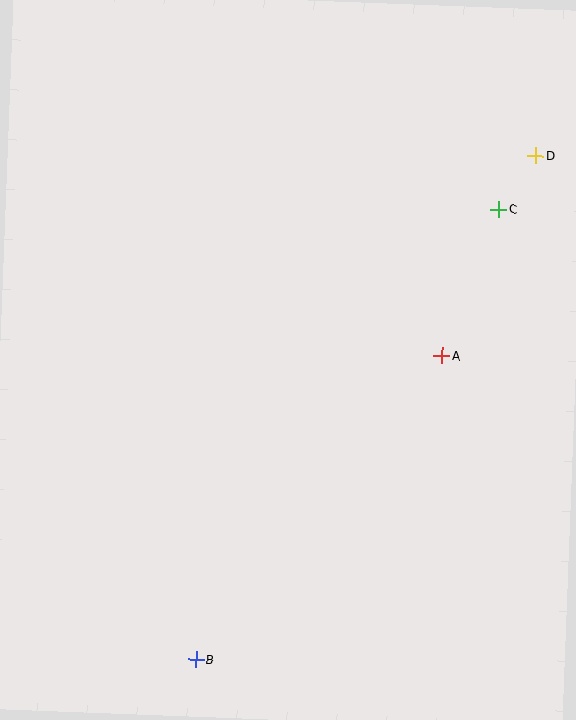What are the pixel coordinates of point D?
Point D is at (535, 156).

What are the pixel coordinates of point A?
Point A is at (442, 356).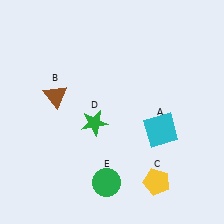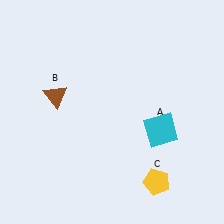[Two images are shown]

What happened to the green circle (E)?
The green circle (E) was removed in Image 2. It was in the bottom-left area of Image 1.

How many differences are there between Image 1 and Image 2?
There are 2 differences between the two images.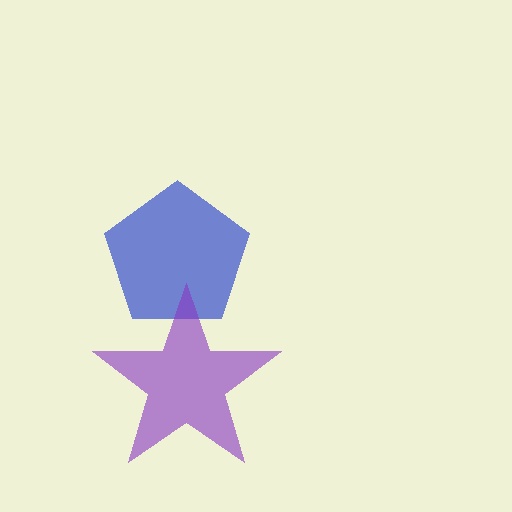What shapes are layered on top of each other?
The layered shapes are: a blue pentagon, a purple star.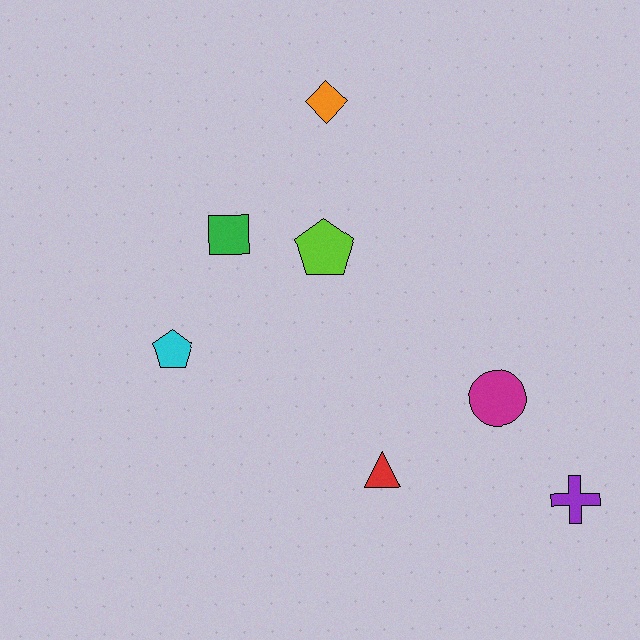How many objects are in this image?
There are 7 objects.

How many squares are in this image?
There is 1 square.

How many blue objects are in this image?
There are no blue objects.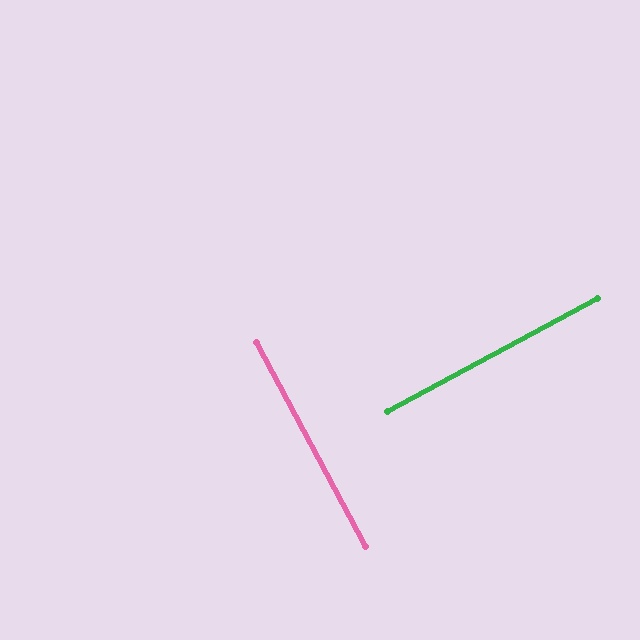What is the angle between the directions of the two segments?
Approximately 90 degrees.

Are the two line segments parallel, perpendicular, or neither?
Perpendicular — they meet at approximately 90°.